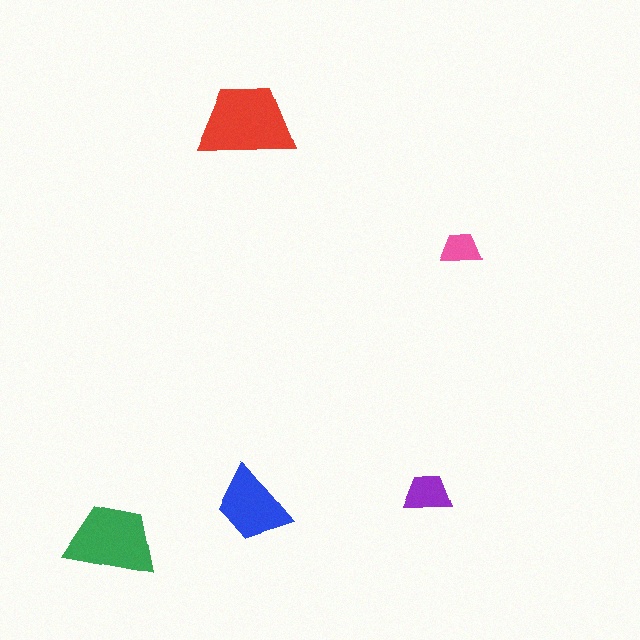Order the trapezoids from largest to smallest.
the red one, the green one, the blue one, the purple one, the pink one.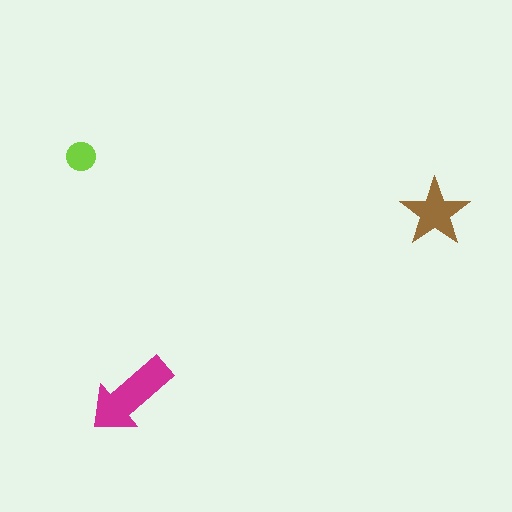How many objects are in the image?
There are 3 objects in the image.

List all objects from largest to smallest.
The magenta arrow, the brown star, the lime circle.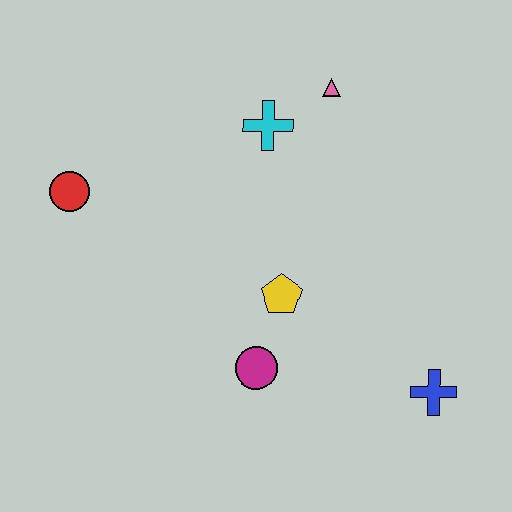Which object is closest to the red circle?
The cyan cross is closest to the red circle.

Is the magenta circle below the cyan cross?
Yes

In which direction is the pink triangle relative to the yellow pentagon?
The pink triangle is above the yellow pentagon.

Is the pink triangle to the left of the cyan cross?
No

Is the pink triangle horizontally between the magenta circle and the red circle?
No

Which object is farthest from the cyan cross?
The blue cross is farthest from the cyan cross.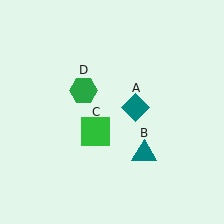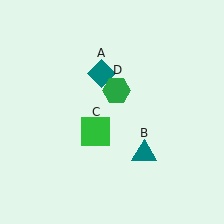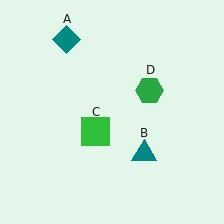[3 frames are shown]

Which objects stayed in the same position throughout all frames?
Teal triangle (object B) and green square (object C) remained stationary.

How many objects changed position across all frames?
2 objects changed position: teal diamond (object A), green hexagon (object D).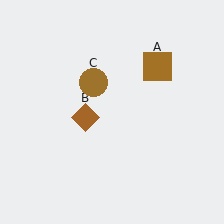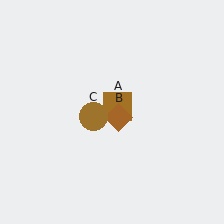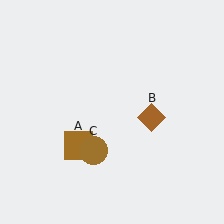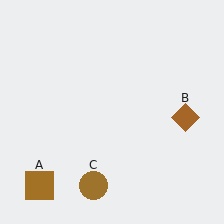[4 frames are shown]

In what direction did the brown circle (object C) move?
The brown circle (object C) moved down.